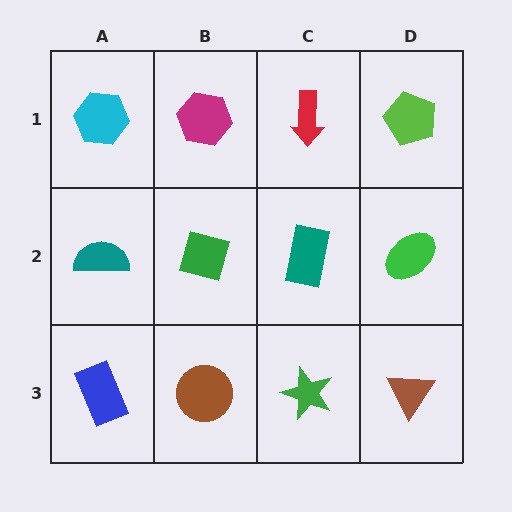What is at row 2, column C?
A teal rectangle.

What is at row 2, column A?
A teal semicircle.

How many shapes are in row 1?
4 shapes.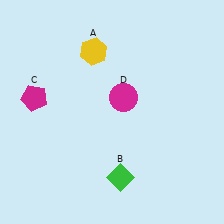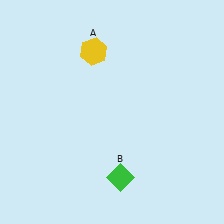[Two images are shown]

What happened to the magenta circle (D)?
The magenta circle (D) was removed in Image 2. It was in the top-right area of Image 1.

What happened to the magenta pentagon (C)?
The magenta pentagon (C) was removed in Image 2. It was in the top-left area of Image 1.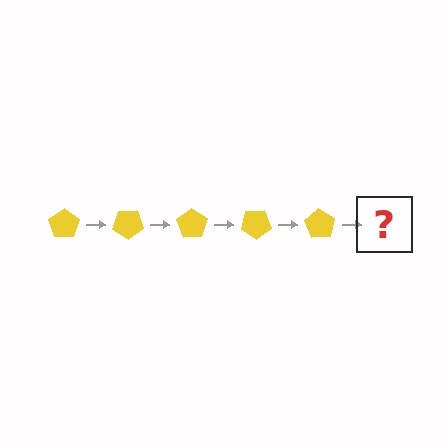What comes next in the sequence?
The next element should be a yellow pentagon rotated 175 degrees.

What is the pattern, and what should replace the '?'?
The pattern is that the pentagon rotates 35 degrees each step. The '?' should be a yellow pentagon rotated 175 degrees.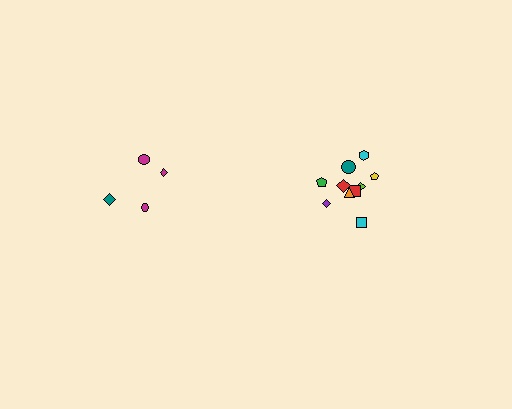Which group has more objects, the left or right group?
The right group.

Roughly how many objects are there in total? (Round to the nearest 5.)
Roughly 15 objects in total.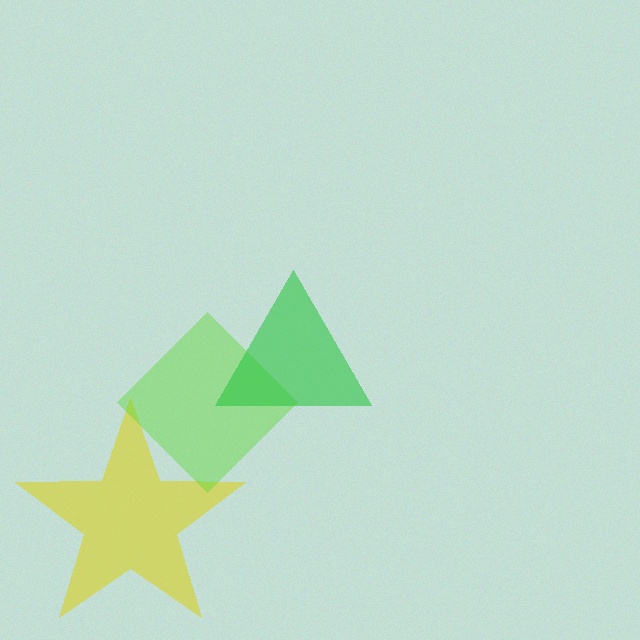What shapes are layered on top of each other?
The layered shapes are: a yellow star, a lime diamond, a green triangle.